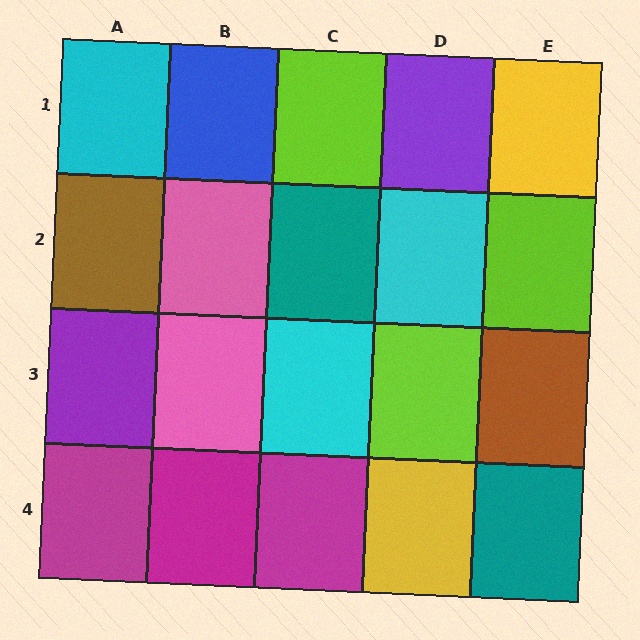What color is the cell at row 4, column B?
Magenta.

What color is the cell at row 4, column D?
Yellow.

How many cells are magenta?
3 cells are magenta.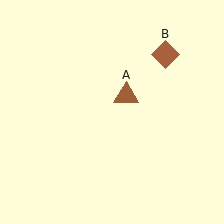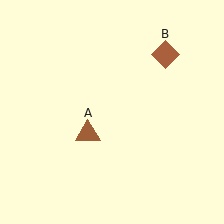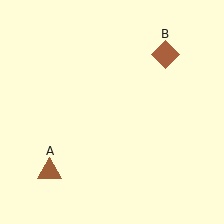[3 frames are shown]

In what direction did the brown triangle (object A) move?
The brown triangle (object A) moved down and to the left.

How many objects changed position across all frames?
1 object changed position: brown triangle (object A).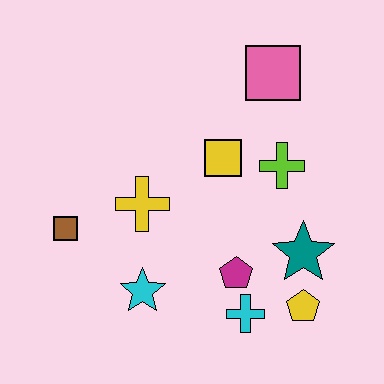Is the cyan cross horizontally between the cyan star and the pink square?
Yes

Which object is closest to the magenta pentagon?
The cyan cross is closest to the magenta pentagon.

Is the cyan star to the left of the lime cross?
Yes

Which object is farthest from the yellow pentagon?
The brown square is farthest from the yellow pentagon.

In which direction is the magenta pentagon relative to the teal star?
The magenta pentagon is to the left of the teal star.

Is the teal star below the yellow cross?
Yes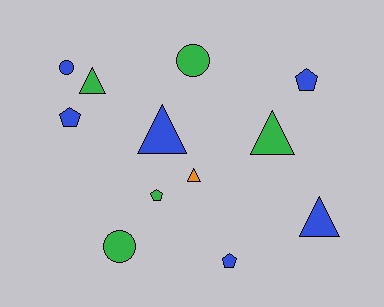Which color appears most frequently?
Blue, with 6 objects.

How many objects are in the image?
There are 12 objects.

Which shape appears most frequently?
Triangle, with 5 objects.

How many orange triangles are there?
There is 1 orange triangle.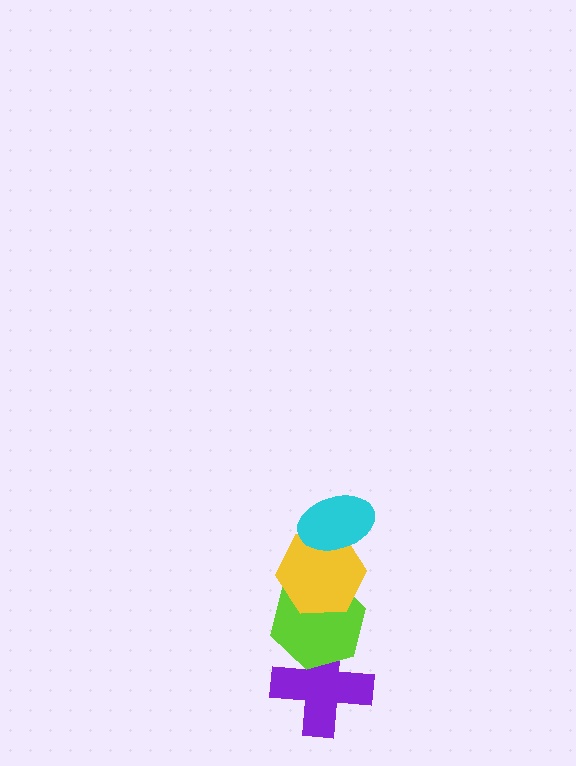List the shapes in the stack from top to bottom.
From top to bottom: the cyan ellipse, the yellow hexagon, the lime hexagon, the purple cross.